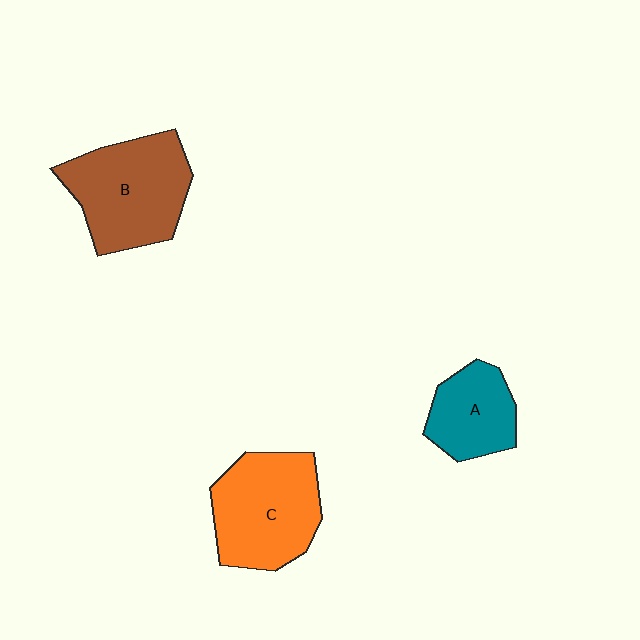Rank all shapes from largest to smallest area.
From largest to smallest: B (brown), C (orange), A (teal).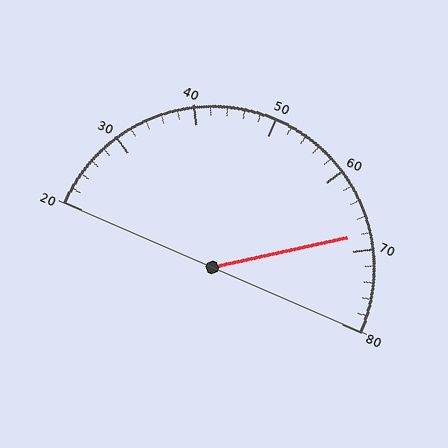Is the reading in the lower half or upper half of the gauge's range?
The reading is in the upper half of the range (20 to 80).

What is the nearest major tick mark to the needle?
The nearest major tick mark is 70.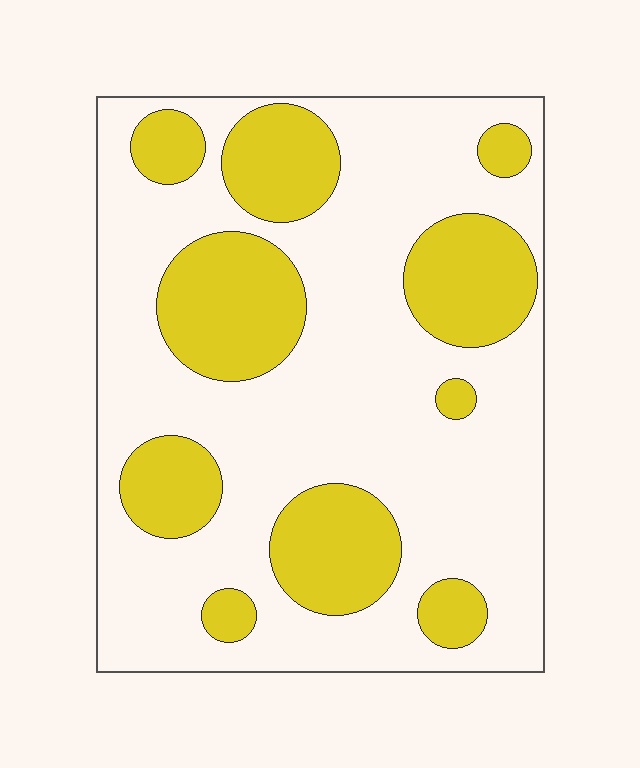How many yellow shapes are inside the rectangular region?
10.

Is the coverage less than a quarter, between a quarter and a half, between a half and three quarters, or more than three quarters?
Between a quarter and a half.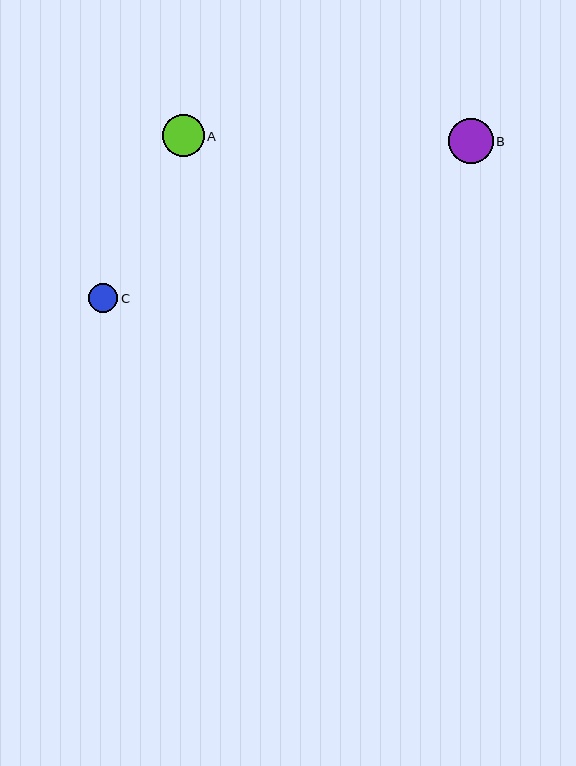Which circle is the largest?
Circle B is the largest with a size of approximately 45 pixels.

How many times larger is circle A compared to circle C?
Circle A is approximately 1.4 times the size of circle C.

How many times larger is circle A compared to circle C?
Circle A is approximately 1.4 times the size of circle C.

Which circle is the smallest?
Circle C is the smallest with a size of approximately 29 pixels.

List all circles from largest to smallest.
From largest to smallest: B, A, C.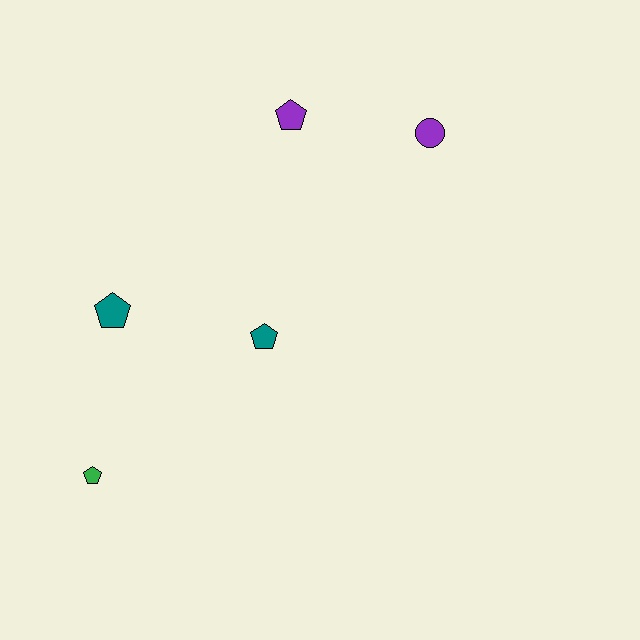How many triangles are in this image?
There are no triangles.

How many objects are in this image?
There are 5 objects.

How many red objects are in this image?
There are no red objects.